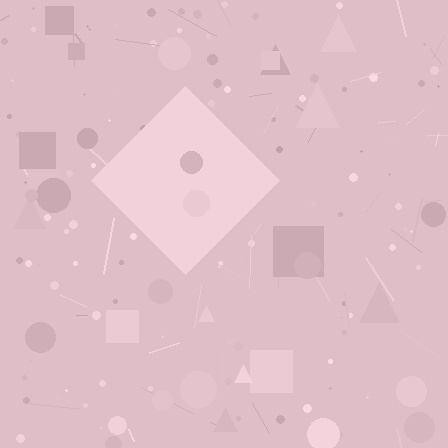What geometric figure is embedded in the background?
A diamond is embedded in the background.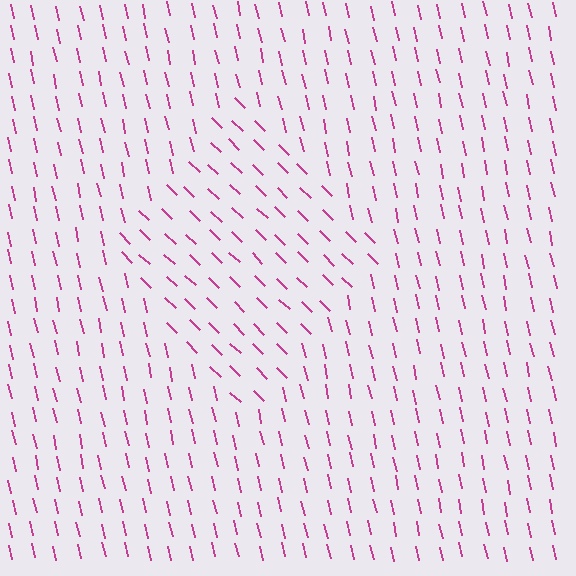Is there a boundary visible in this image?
Yes, there is a texture boundary formed by a change in line orientation.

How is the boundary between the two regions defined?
The boundary is defined purely by a change in line orientation (approximately 33 degrees difference). All lines are the same color and thickness.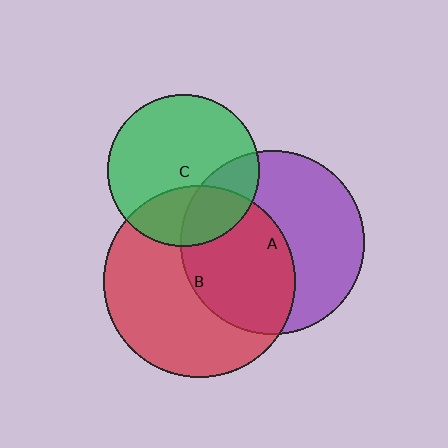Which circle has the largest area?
Circle B (red).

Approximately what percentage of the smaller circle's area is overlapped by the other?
Approximately 30%.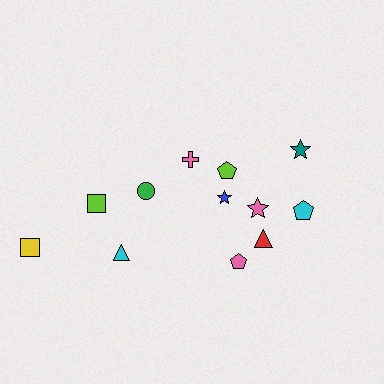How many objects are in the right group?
There are 8 objects.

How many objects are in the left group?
There are 4 objects.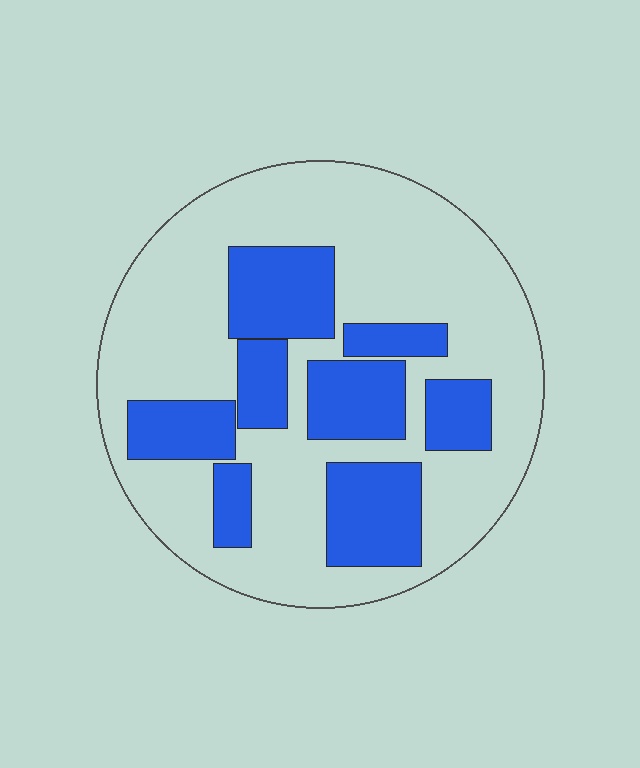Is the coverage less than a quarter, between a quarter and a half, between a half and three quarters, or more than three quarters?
Between a quarter and a half.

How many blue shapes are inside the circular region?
8.